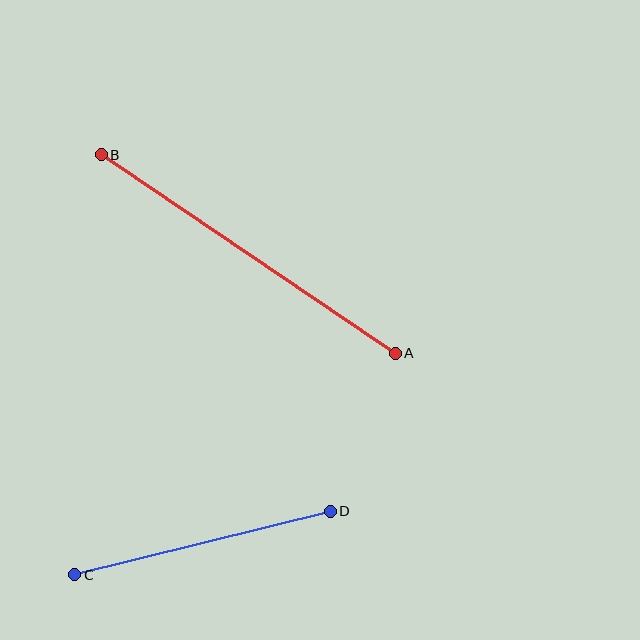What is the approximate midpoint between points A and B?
The midpoint is at approximately (248, 254) pixels.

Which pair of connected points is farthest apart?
Points A and B are farthest apart.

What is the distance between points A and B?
The distance is approximately 355 pixels.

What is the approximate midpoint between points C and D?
The midpoint is at approximately (203, 543) pixels.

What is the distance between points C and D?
The distance is approximately 263 pixels.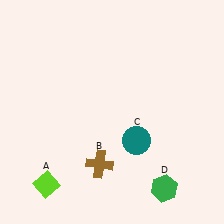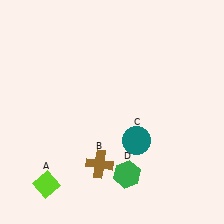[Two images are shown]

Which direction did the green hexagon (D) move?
The green hexagon (D) moved left.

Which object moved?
The green hexagon (D) moved left.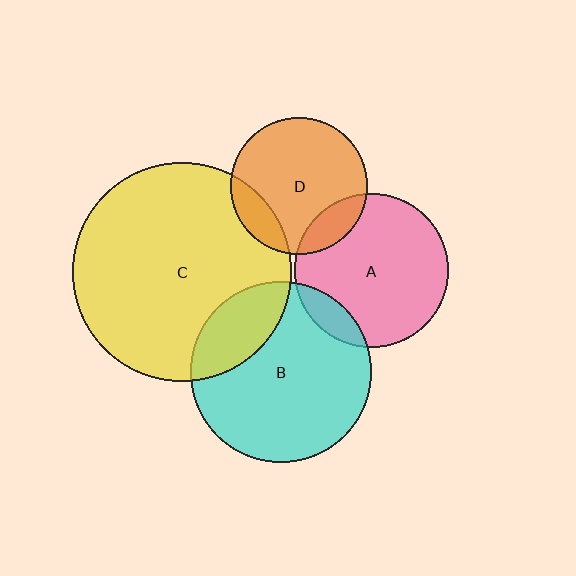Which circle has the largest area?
Circle C (yellow).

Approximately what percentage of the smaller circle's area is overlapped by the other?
Approximately 15%.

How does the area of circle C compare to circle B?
Approximately 1.5 times.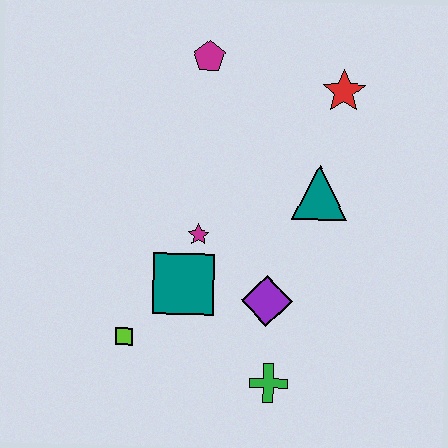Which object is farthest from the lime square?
The red star is farthest from the lime square.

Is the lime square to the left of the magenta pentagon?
Yes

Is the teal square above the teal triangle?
No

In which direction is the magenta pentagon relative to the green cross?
The magenta pentagon is above the green cross.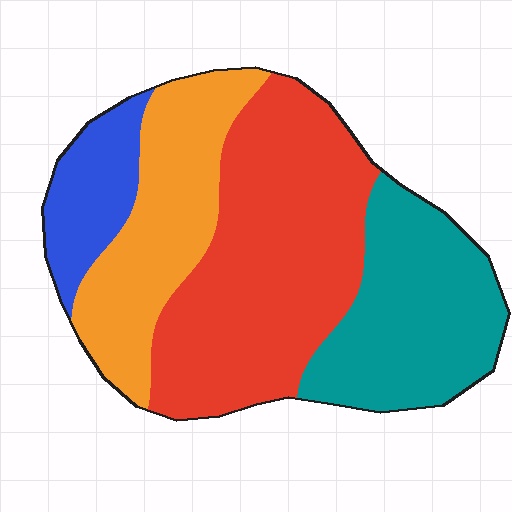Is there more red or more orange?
Red.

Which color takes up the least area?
Blue, at roughly 10%.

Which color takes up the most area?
Red, at roughly 40%.